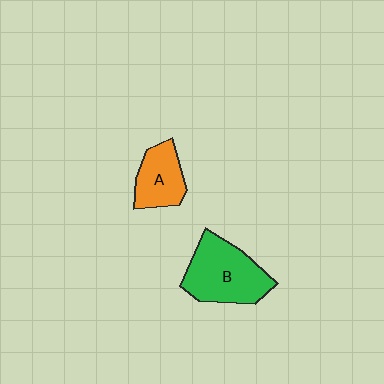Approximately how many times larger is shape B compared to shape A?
Approximately 1.6 times.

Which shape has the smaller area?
Shape A (orange).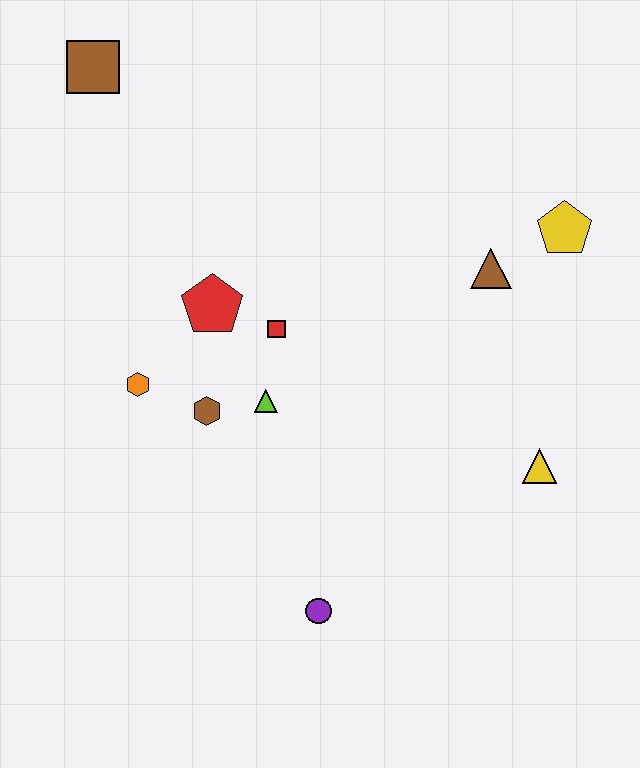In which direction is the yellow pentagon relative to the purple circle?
The yellow pentagon is above the purple circle.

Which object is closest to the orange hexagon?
The brown hexagon is closest to the orange hexagon.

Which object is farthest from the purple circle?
The brown square is farthest from the purple circle.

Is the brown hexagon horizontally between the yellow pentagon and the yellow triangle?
No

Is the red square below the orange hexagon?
No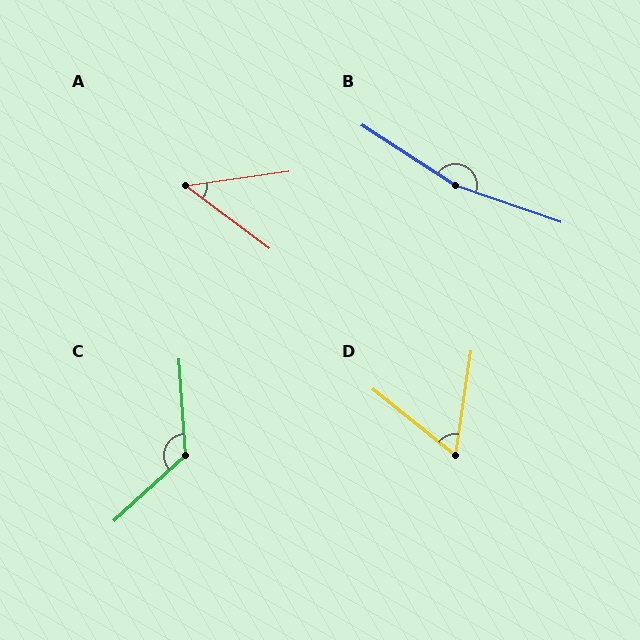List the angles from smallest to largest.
A (44°), D (59°), C (129°), B (166°).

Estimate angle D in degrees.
Approximately 59 degrees.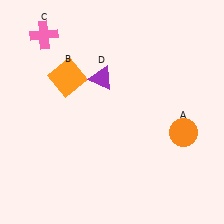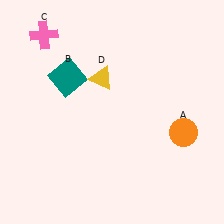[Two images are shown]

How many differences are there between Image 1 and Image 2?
There are 2 differences between the two images.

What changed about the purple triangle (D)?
In Image 1, D is purple. In Image 2, it changed to yellow.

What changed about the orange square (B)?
In Image 1, B is orange. In Image 2, it changed to teal.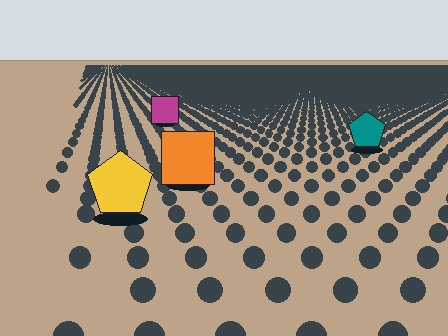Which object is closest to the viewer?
The yellow pentagon is closest. The texture marks near it are larger and more spread out.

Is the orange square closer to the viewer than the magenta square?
Yes. The orange square is closer — you can tell from the texture gradient: the ground texture is coarser near it.